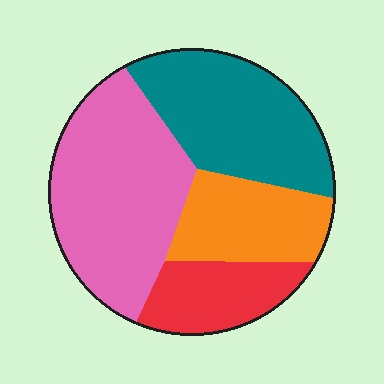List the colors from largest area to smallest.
From largest to smallest: pink, teal, orange, red.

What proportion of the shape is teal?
Teal covers around 30% of the shape.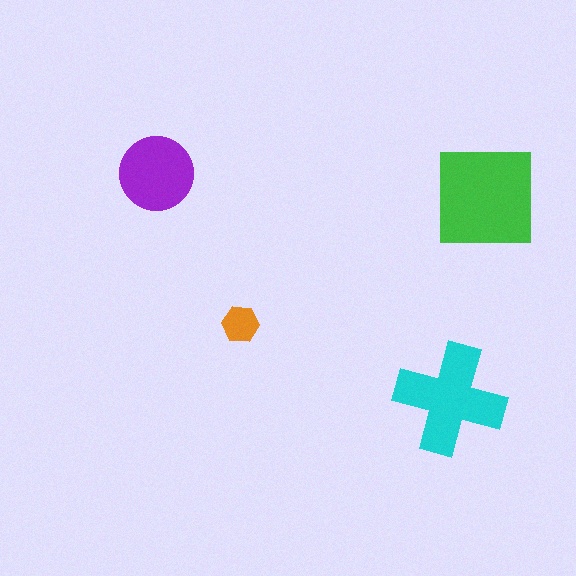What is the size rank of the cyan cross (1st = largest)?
2nd.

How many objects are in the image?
There are 4 objects in the image.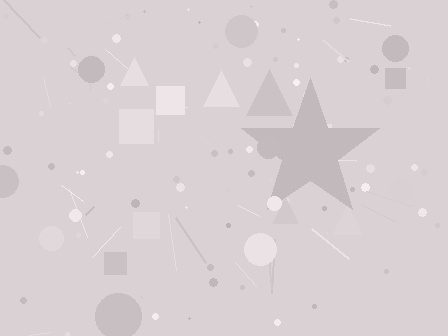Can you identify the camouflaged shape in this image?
The camouflaged shape is a star.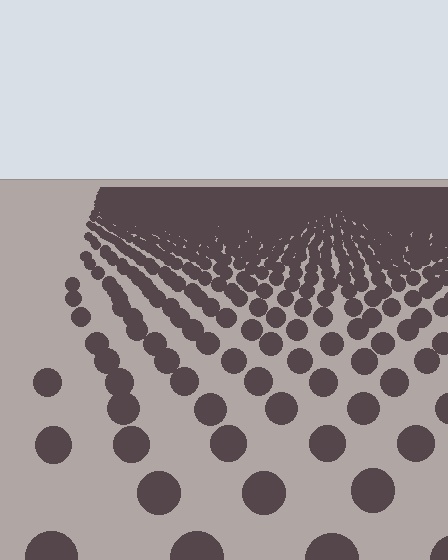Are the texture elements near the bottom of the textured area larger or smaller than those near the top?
Larger. Near the bottom, elements are closer to the viewer and appear at a bigger on-screen size.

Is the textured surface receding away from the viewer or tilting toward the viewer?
The surface is receding away from the viewer. Texture elements get smaller and denser toward the top.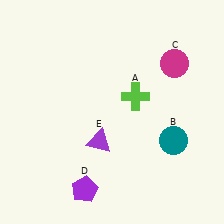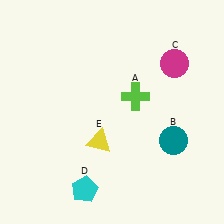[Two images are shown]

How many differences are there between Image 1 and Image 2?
There are 2 differences between the two images.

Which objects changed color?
D changed from purple to cyan. E changed from purple to yellow.